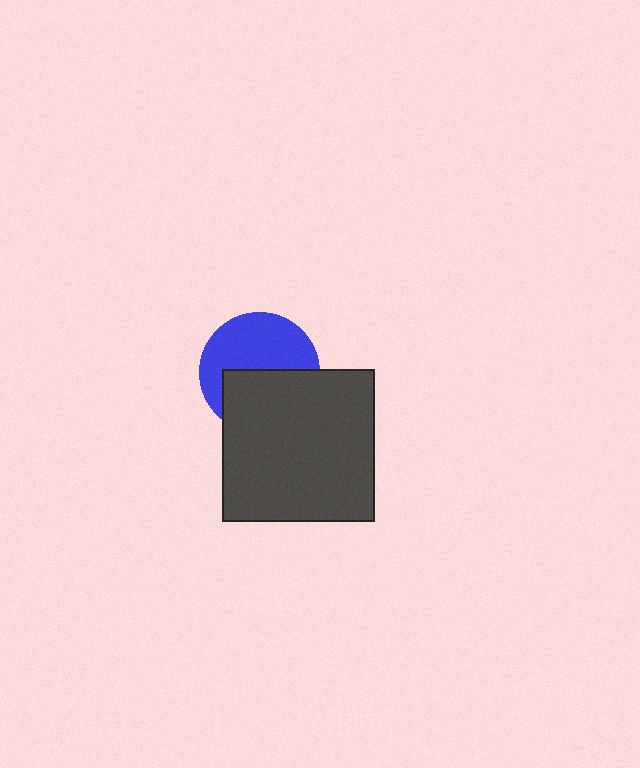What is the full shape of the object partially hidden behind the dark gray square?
The partially hidden object is a blue circle.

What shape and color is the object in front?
The object in front is a dark gray square.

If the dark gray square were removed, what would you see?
You would see the complete blue circle.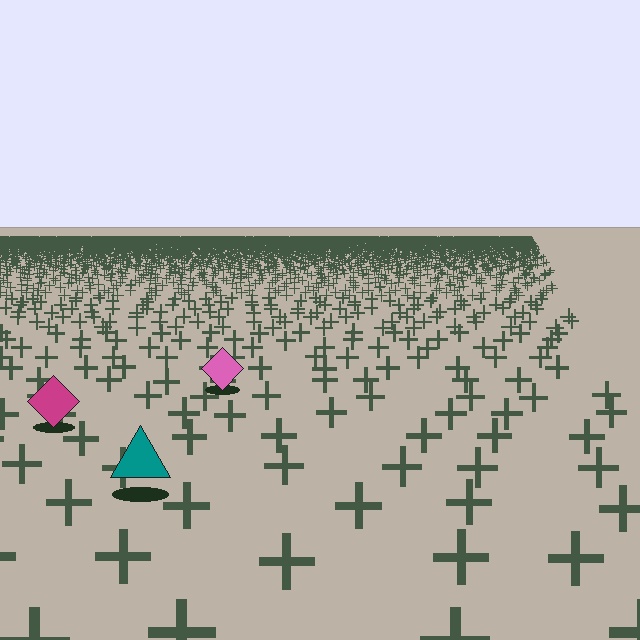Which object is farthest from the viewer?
The pink diamond is farthest from the viewer. It appears smaller and the ground texture around it is denser.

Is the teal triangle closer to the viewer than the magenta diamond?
Yes. The teal triangle is closer — you can tell from the texture gradient: the ground texture is coarser near it.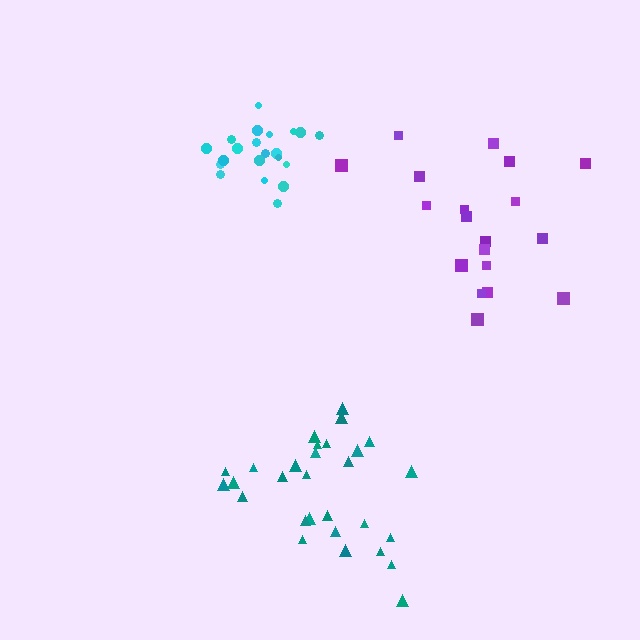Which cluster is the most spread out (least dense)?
Purple.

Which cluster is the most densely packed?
Cyan.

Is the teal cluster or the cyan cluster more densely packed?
Cyan.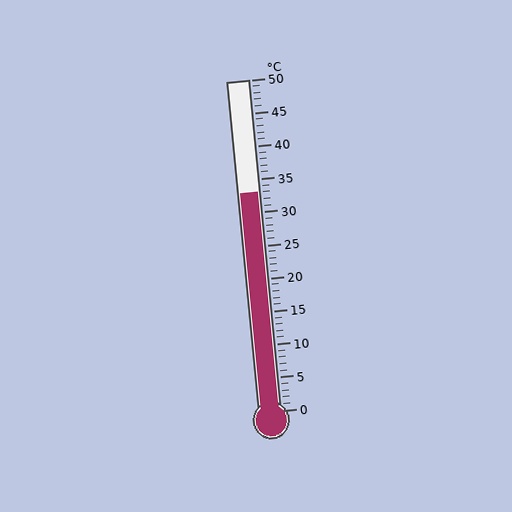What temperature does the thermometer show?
The thermometer shows approximately 33°C.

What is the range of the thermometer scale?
The thermometer scale ranges from 0°C to 50°C.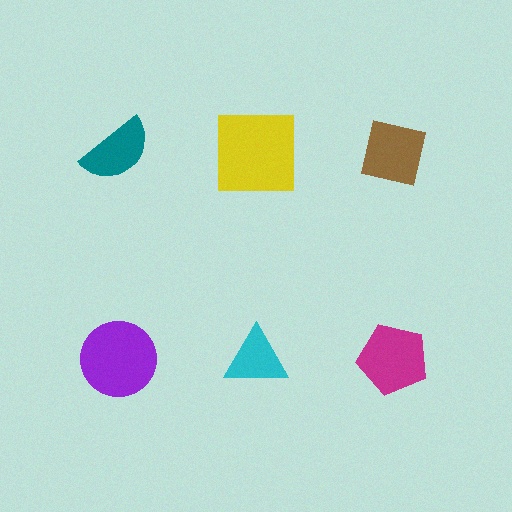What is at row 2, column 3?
A magenta pentagon.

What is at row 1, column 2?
A yellow square.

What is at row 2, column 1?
A purple circle.